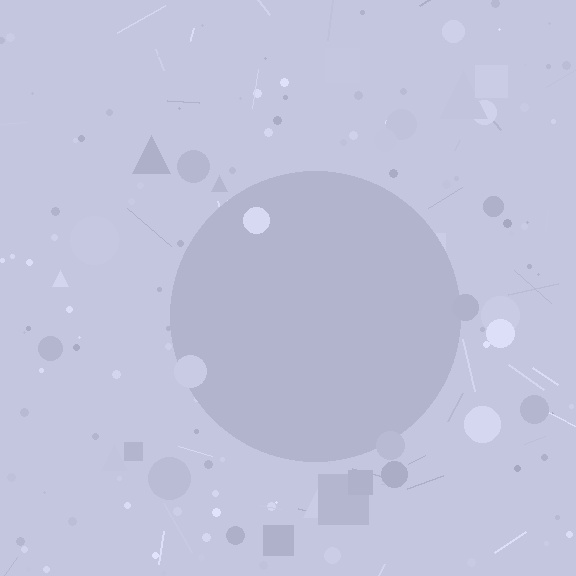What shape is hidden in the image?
A circle is hidden in the image.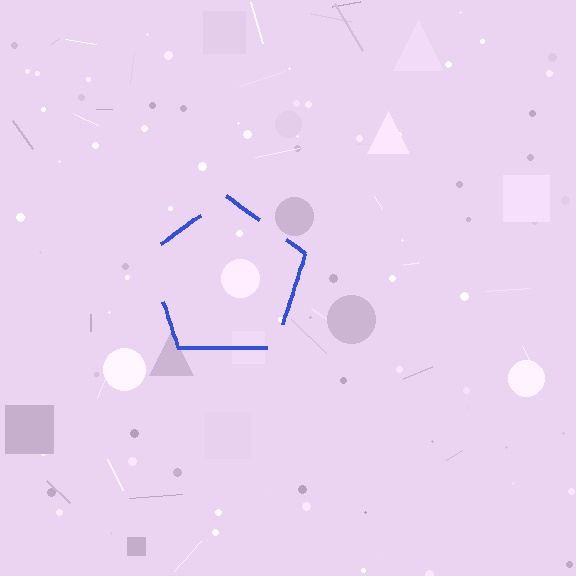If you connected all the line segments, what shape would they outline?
They would outline a pentagon.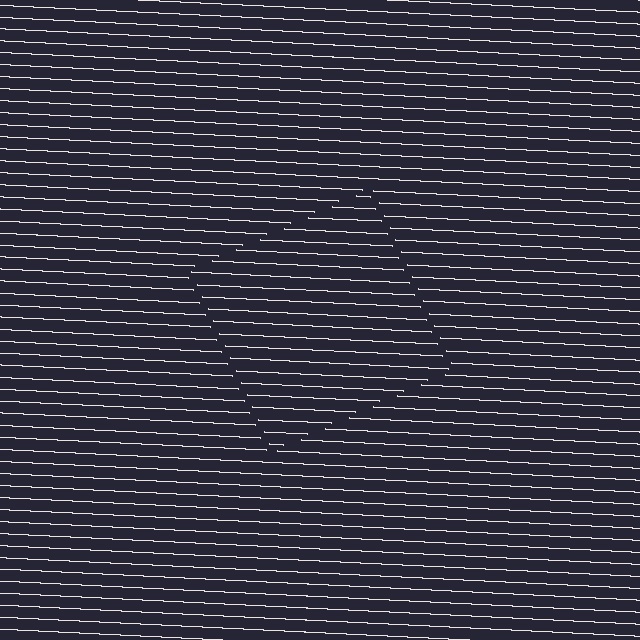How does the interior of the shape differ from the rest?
The interior of the shape contains the same grating, shifted by half a period — the contour is defined by the phase discontinuity where line-ends from the inner and outer gratings abut.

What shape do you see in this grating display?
An illusory square. The interior of the shape contains the same grating, shifted by half a period — the contour is defined by the phase discontinuity where line-ends from the inner and outer gratings abut.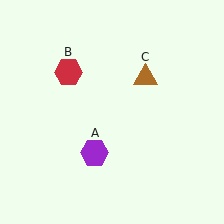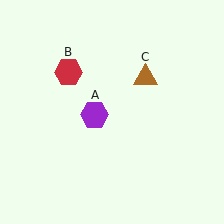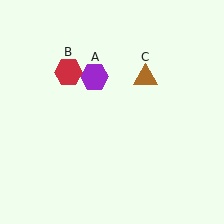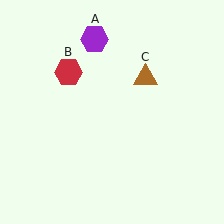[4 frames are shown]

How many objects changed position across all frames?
1 object changed position: purple hexagon (object A).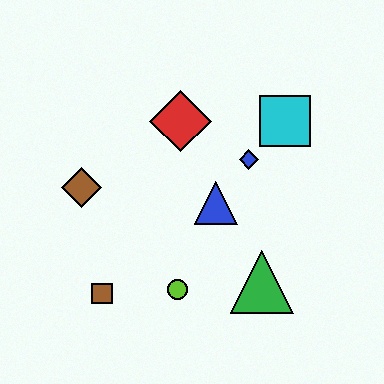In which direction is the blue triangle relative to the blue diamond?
The blue triangle is below the blue diamond.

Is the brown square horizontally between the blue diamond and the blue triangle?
No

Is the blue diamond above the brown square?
Yes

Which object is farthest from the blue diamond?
The brown square is farthest from the blue diamond.